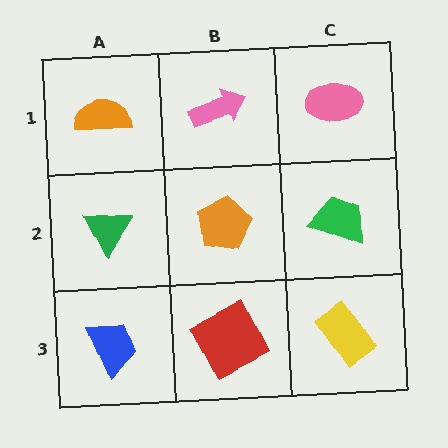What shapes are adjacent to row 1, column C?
A green trapezoid (row 2, column C), a pink arrow (row 1, column B).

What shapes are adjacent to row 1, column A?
A green triangle (row 2, column A), a pink arrow (row 1, column B).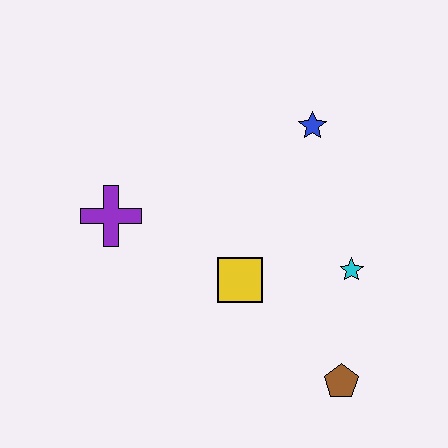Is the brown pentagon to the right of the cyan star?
No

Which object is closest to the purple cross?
The yellow square is closest to the purple cross.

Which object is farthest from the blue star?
The brown pentagon is farthest from the blue star.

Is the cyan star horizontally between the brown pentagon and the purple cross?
No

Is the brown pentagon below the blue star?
Yes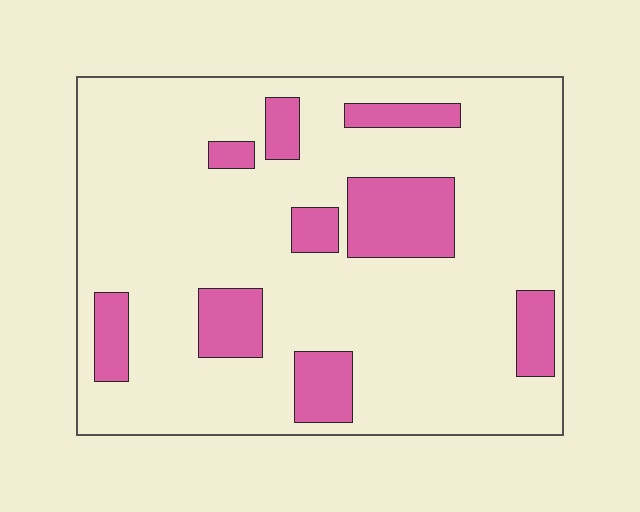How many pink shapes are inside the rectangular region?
9.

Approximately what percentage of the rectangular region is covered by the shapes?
Approximately 20%.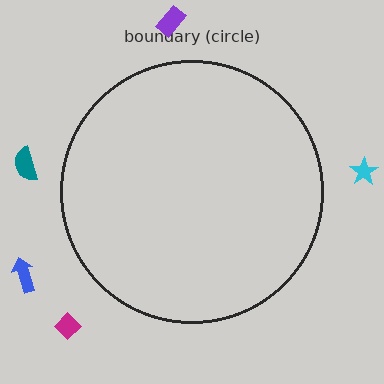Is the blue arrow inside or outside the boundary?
Outside.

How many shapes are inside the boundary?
0 inside, 5 outside.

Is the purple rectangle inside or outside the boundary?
Outside.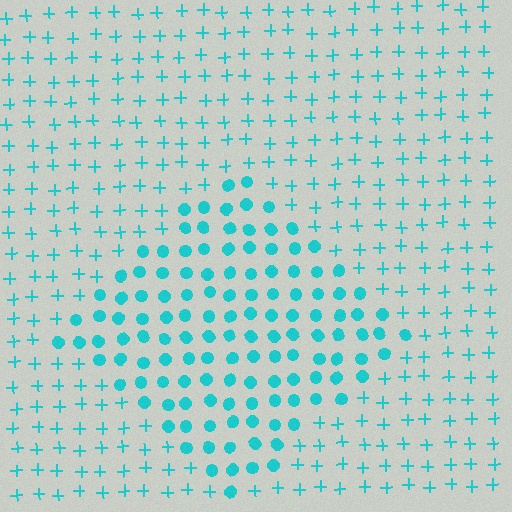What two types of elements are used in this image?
The image uses circles inside the diamond region and plus signs outside it.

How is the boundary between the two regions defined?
The boundary is defined by a change in element shape: circles inside vs. plus signs outside. All elements share the same color and spacing.